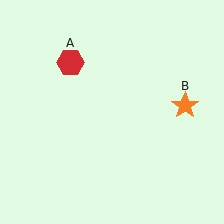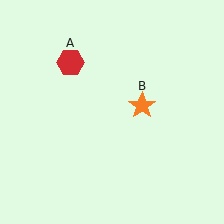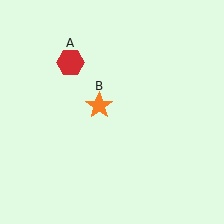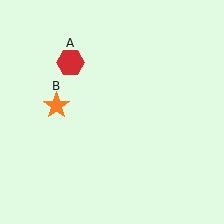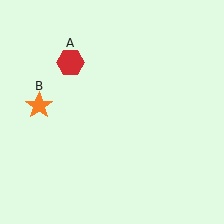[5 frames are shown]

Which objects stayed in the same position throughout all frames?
Red hexagon (object A) remained stationary.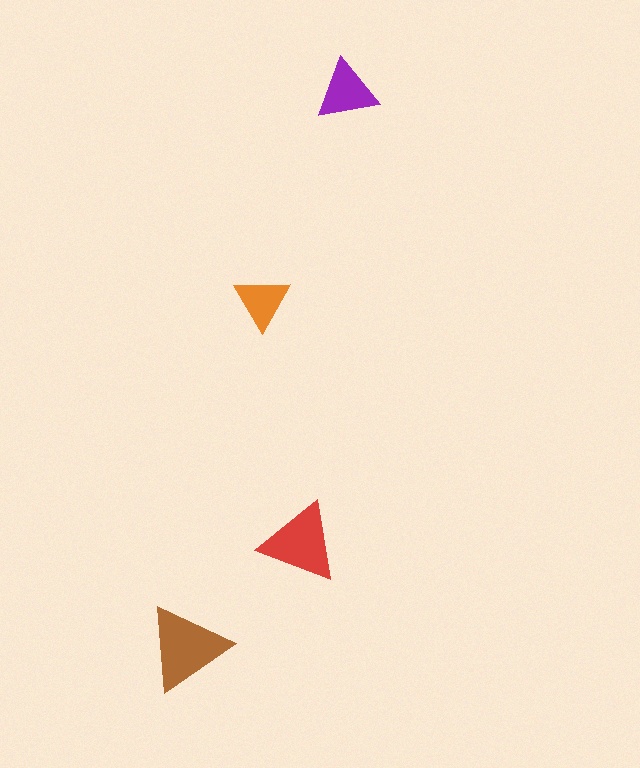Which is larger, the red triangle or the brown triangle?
The brown one.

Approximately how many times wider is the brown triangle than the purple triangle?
About 1.5 times wider.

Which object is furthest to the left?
The brown triangle is leftmost.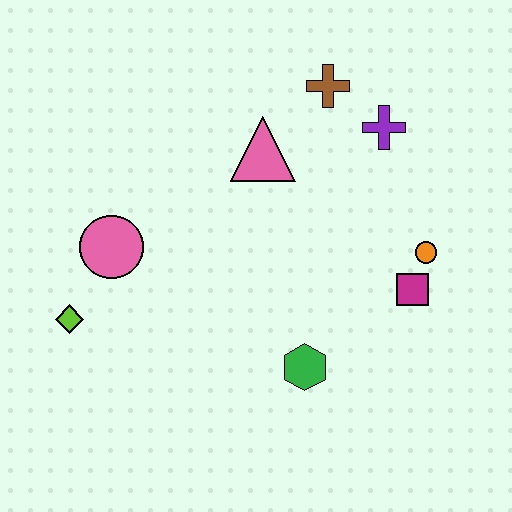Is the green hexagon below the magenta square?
Yes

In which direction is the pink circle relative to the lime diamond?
The pink circle is above the lime diamond.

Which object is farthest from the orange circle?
The lime diamond is farthest from the orange circle.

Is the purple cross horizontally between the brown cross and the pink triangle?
No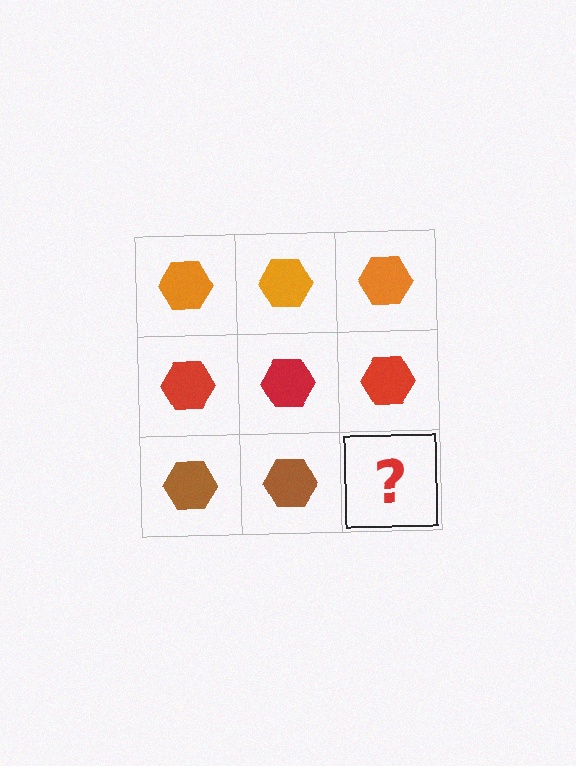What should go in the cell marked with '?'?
The missing cell should contain a brown hexagon.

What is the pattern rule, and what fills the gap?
The rule is that each row has a consistent color. The gap should be filled with a brown hexagon.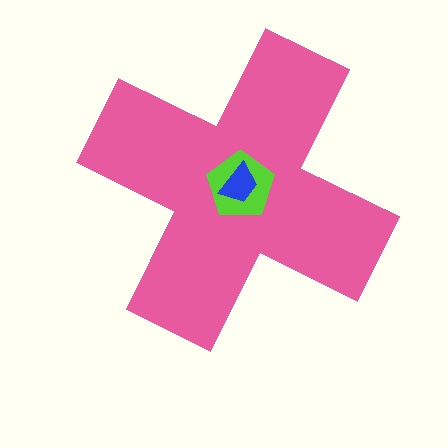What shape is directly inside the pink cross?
The lime pentagon.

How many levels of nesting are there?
3.